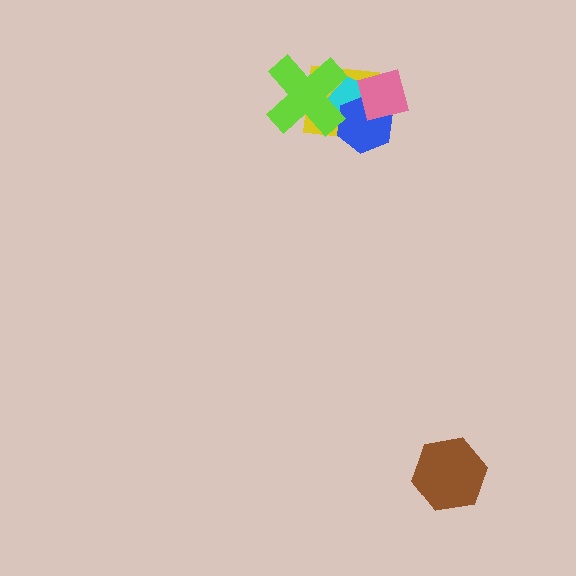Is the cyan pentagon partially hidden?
Yes, it is partially covered by another shape.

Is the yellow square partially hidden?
Yes, it is partially covered by another shape.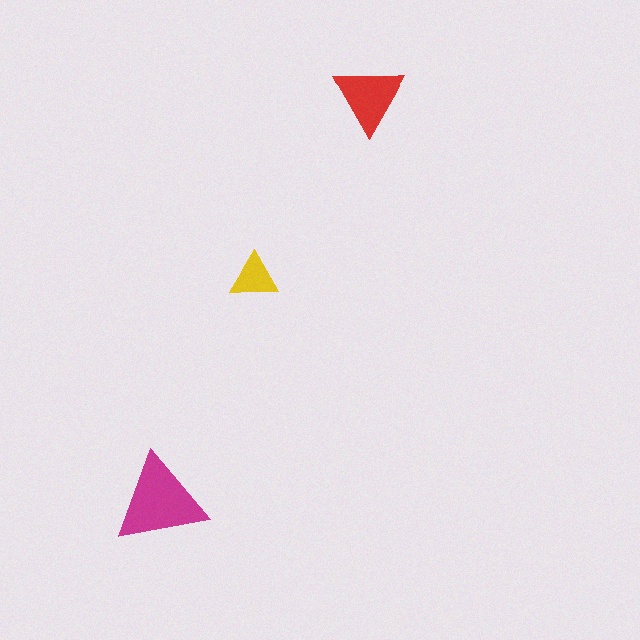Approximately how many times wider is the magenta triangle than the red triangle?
About 1.5 times wider.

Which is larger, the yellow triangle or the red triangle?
The red one.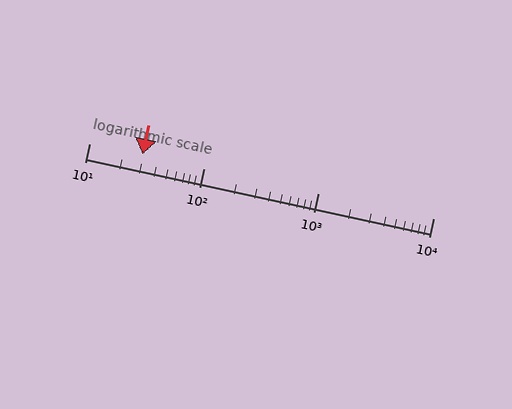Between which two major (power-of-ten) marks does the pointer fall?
The pointer is between 10 and 100.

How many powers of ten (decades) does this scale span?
The scale spans 3 decades, from 10 to 10000.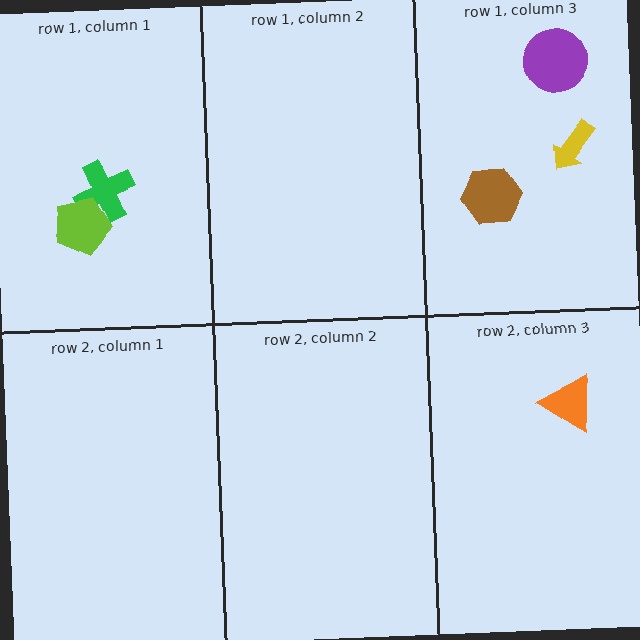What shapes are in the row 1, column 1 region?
The green cross, the lime pentagon.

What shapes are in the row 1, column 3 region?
The purple circle, the yellow arrow, the brown hexagon.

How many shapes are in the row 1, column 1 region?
2.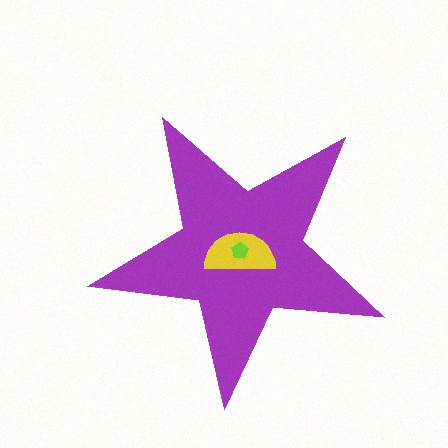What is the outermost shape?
The purple star.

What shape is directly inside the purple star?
The yellow semicircle.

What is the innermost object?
The lime pentagon.